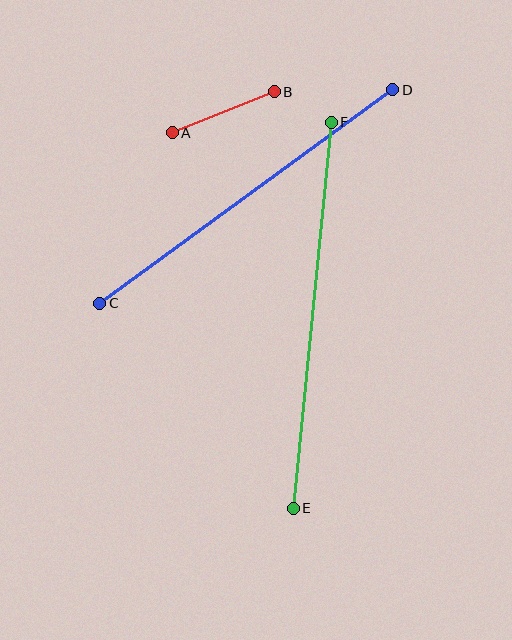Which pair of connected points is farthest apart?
Points E and F are farthest apart.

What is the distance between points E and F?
The distance is approximately 388 pixels.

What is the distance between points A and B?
The distance is approximately 110 pixels.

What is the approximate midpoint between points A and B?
The midpoint is at approximately (223, 112) pixels.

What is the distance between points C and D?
The distance is approximately 362 pixels.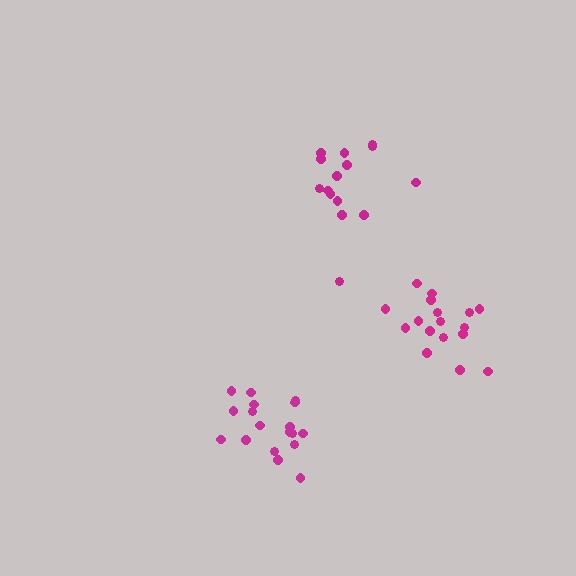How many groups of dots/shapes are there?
There are 3 groups.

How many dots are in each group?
Group 1: 18 dots, Group 2: 17 dots, Group 3: 15 dots (50 total).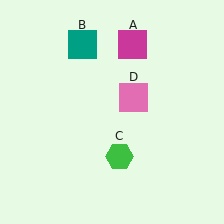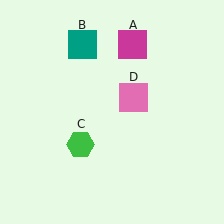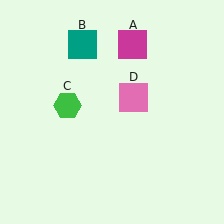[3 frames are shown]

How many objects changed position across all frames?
1 object changed position: green hexagon (object C).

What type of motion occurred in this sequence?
The green hexagon (object C) rotated clockwise around the center of the scene.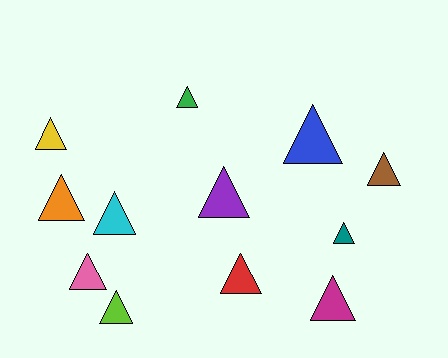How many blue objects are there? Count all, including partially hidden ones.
There is 1 blue object.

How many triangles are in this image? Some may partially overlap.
There are 12 triangles.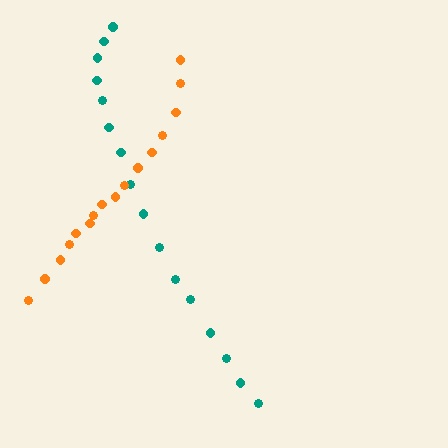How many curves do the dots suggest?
There are 2 distinct paths.